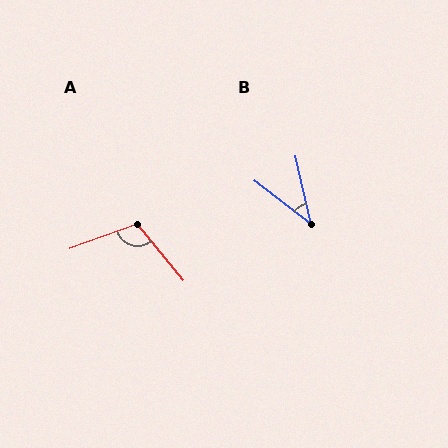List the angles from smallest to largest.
B (39°), A (109°).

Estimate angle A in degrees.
Approximately 109 degrees.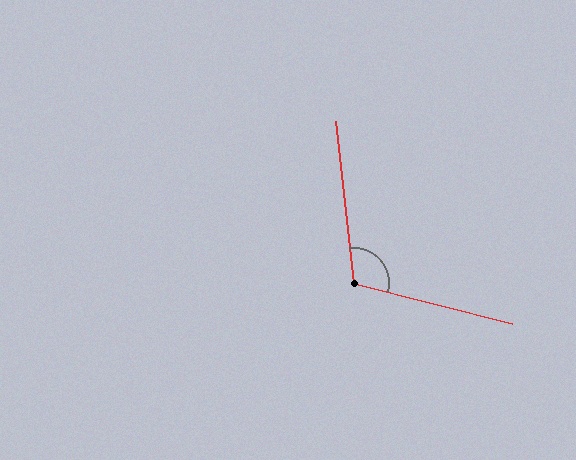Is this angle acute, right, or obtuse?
It is obtuse.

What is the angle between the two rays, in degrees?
Approximately 111 degrees.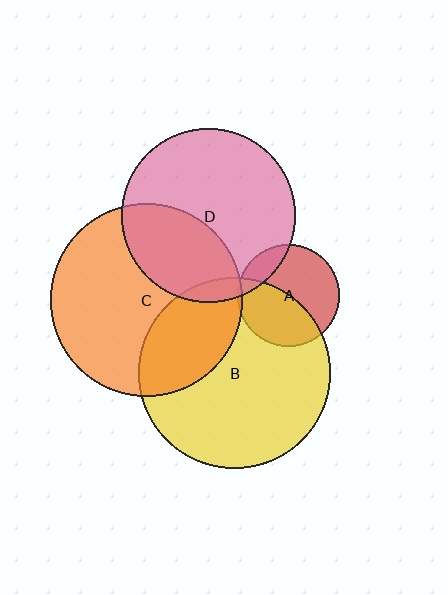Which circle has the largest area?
Circle C (orange).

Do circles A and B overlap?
Yes.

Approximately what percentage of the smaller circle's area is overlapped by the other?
Approximately 45%.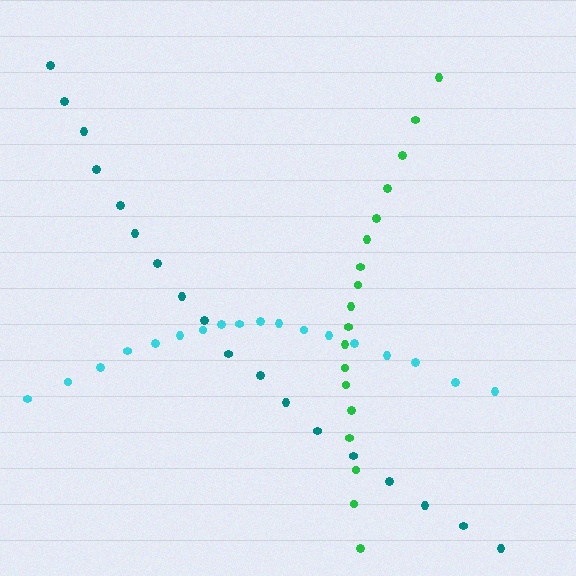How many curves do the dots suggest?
There are 3 distinct paths.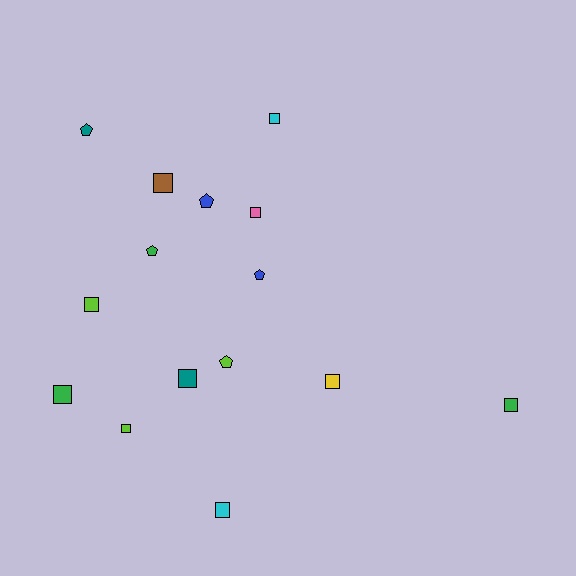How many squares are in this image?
There are 10 squares.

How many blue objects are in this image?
There are 2 blue objects.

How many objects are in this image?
There are 15 objects.